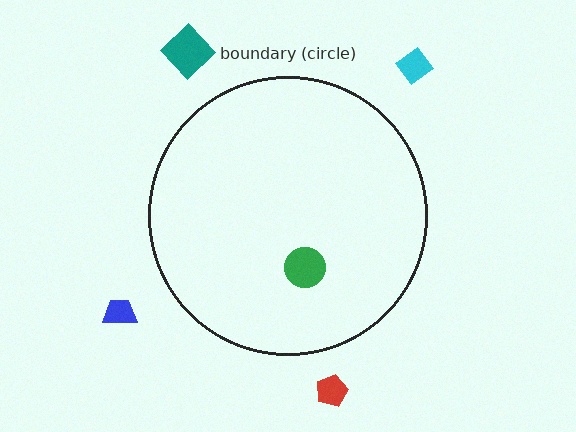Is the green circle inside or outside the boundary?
Inside.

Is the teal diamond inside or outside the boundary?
Outside.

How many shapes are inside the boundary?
1 inside, 4 outside.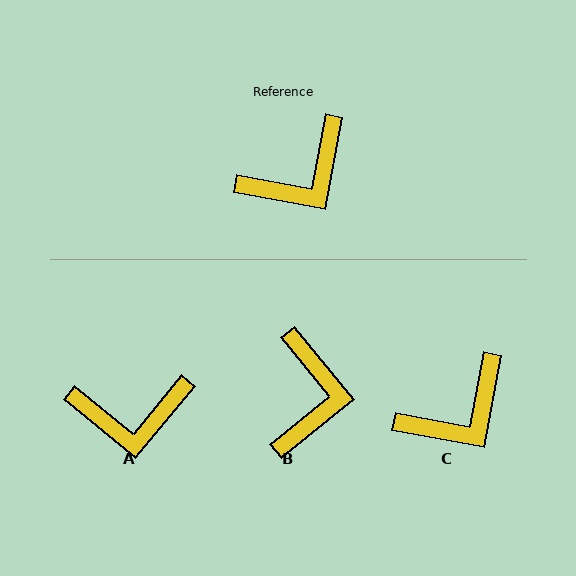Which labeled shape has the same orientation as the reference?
C.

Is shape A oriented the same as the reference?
No, it is off by about 29 degrees.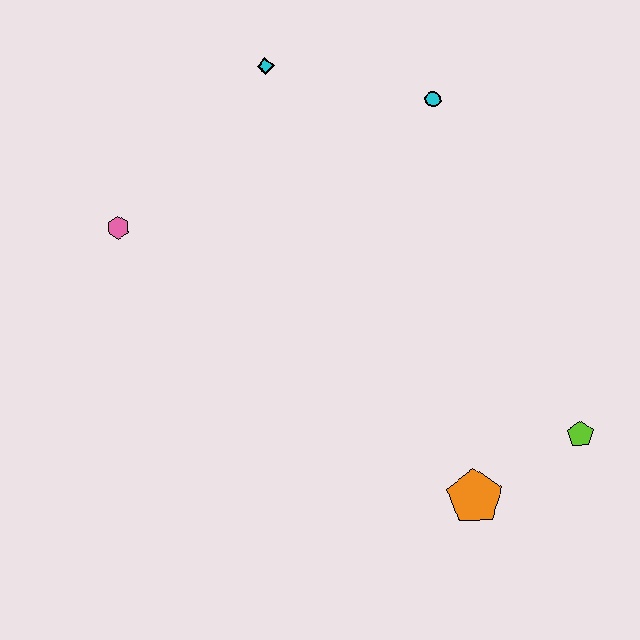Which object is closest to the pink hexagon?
The cyan diamond is closest to the pink hexagon.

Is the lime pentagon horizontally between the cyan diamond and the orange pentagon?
No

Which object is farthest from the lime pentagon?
The pink hexagon is farthest from the lime pentagon.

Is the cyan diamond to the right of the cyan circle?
No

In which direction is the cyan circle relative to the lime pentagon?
The cyan circle is above the lime pentagon.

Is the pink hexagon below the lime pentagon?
No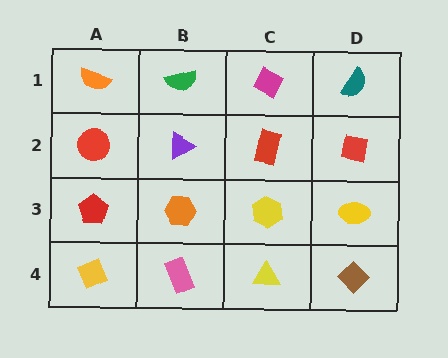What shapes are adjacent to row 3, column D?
A red square (row 2, column D), a brown diamond (row 4, column D), a yellow hexagon (row 3, column C).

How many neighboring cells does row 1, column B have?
3.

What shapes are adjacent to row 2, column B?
A green semicircle (row 1, column B), an orange hexagon (row 3, column B), a red circle (row 2, column A), a red rectangle (row 2, column C).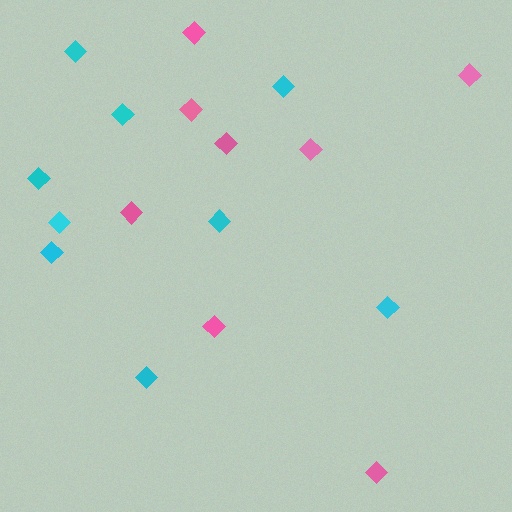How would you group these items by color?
There are 2 groups: one group of cyan diamonds (9) and one group of pink diamonds (8).